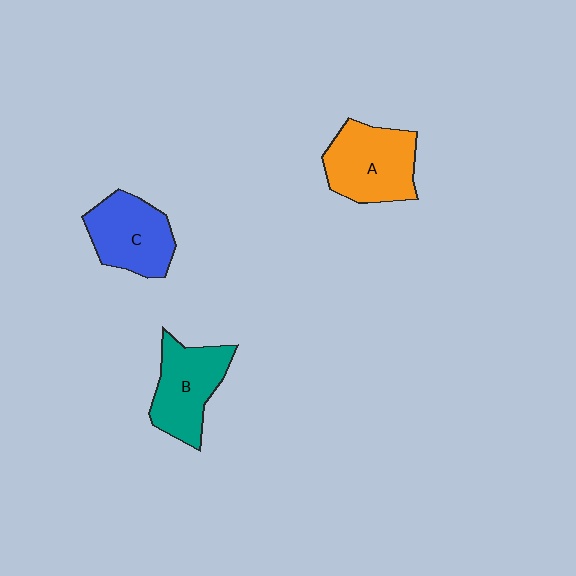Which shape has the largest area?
Shape A (orange).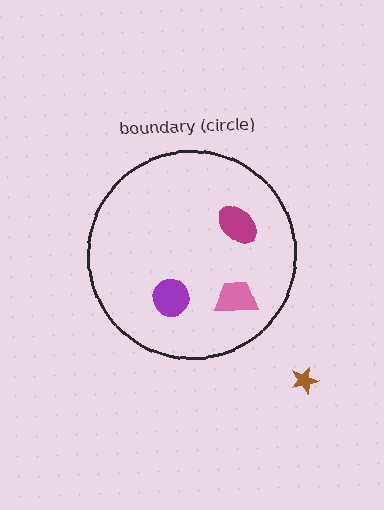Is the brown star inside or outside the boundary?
Outside.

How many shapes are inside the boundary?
3 inside, 1 outside.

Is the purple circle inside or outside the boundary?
Inside.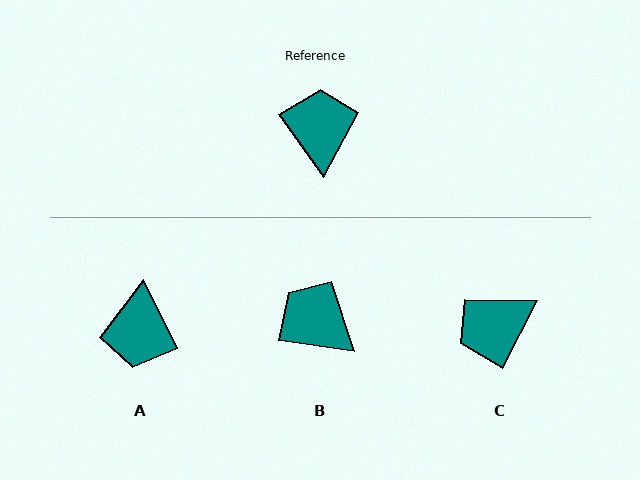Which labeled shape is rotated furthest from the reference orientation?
A, about 171 degrees away.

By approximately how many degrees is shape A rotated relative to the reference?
Approximately 171 degrees counter-clockwise.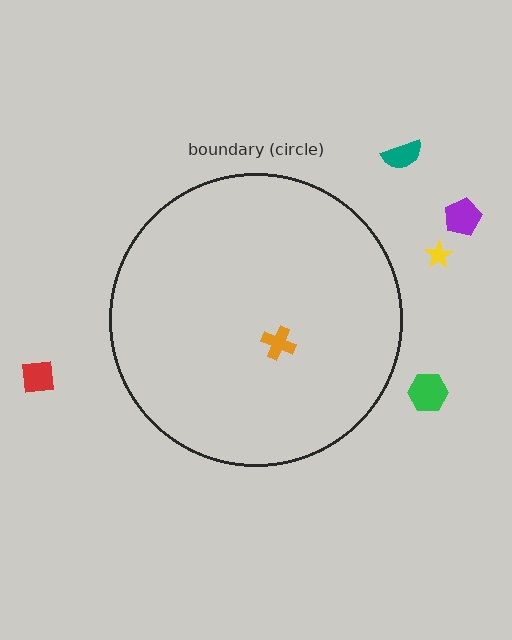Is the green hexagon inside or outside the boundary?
Outside.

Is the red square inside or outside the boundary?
Outside.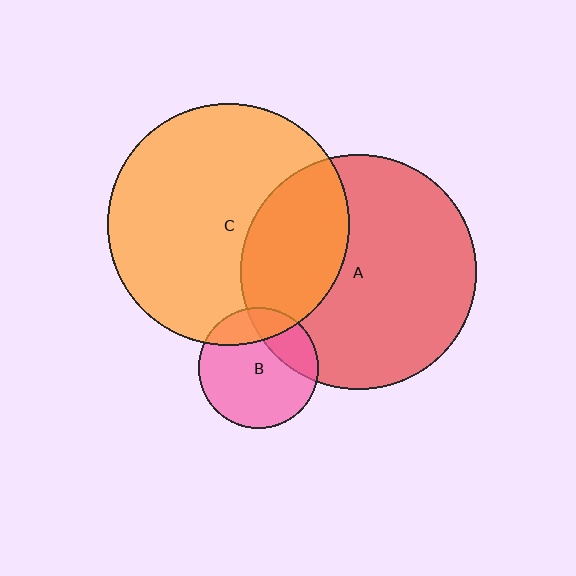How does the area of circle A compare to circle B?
Approximately 3.8 times.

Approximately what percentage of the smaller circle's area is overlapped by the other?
Approximately 25%.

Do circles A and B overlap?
Yes.